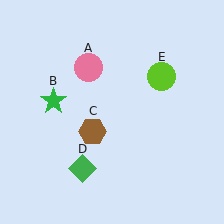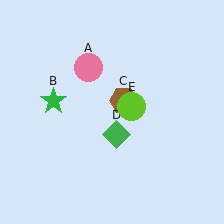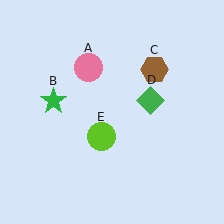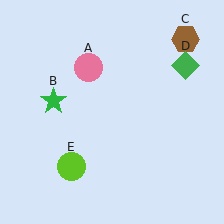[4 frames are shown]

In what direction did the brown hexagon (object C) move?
The brown hexagon (object C) moved up and to the right.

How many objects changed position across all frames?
3 objects changed position: brown hexagon (object C), green diamond (object D), lime circle (object E).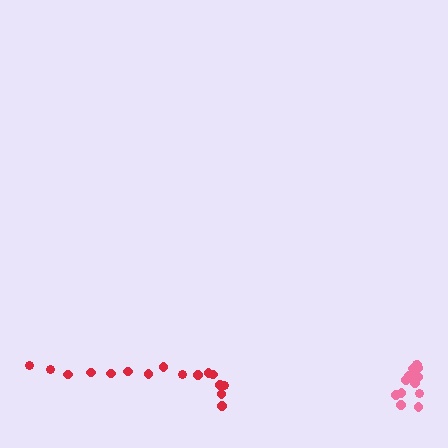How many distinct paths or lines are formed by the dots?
There are 2 distinct paths.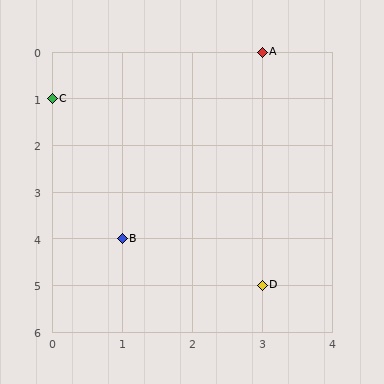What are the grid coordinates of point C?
Point C is at grid coordinates (0, 1).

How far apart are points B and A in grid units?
Points B and A are 2 columns and 4 rows apart (about 4.5 grid units diagonally).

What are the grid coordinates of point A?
Point A is at grid coordinates (3, 0).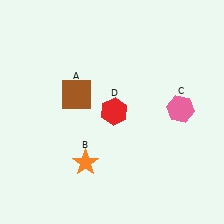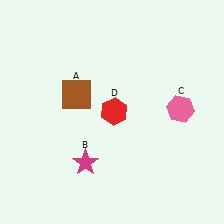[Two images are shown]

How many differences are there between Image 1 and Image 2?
There is 1 difference between the two images.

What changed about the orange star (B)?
In Image 1, B is orange. In Image 2, it changed to magenta.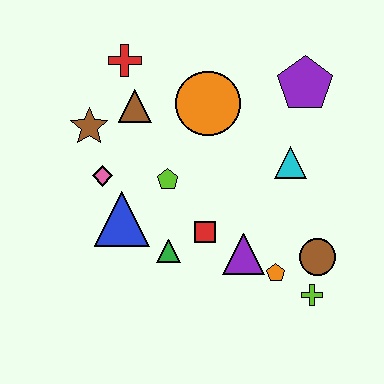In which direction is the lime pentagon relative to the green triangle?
The lime pentagon is above the green triangle.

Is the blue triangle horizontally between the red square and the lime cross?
No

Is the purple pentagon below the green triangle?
No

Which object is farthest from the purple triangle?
The red cross is farthest from the purple triangle.